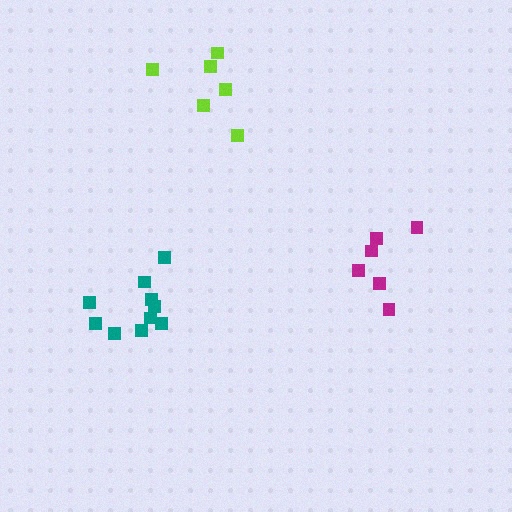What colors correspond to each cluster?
The clusters are colored: magenta, teal, lime.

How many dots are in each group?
Group 1: 6 dots, Group 2: 10 dots, Group 3: 6 dots (22 total).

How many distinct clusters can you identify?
There are 3 distinct clusters.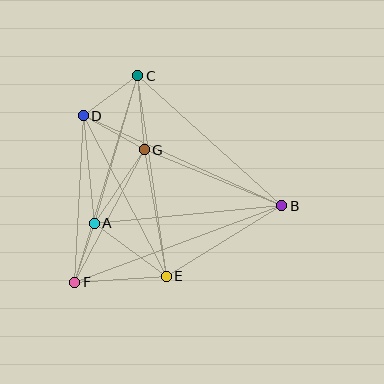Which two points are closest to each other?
Points A and F are closest to each other.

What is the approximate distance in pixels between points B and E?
The distance between B and E is approximately 135 pixels.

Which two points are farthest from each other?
Points B and F are farthest from each other.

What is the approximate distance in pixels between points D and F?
The distance between D and F is approximately 167 pixels.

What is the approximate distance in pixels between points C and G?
The distance between C and G is approximately 74 pixels.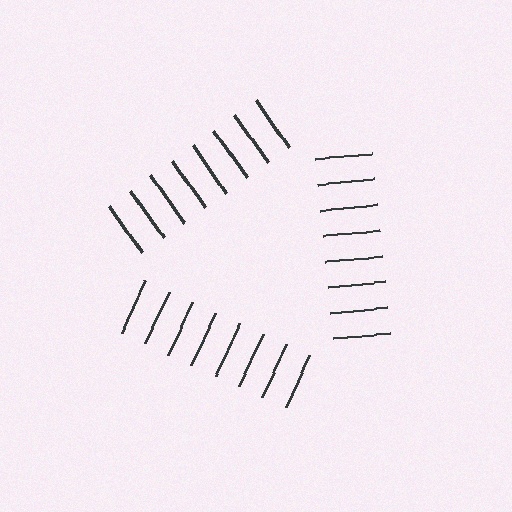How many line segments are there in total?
24 — 8 along each of the 3 edges.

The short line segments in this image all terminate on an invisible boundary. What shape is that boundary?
An illusory triangle — the line segments terminate on its edges but no continuous stroke is drawn.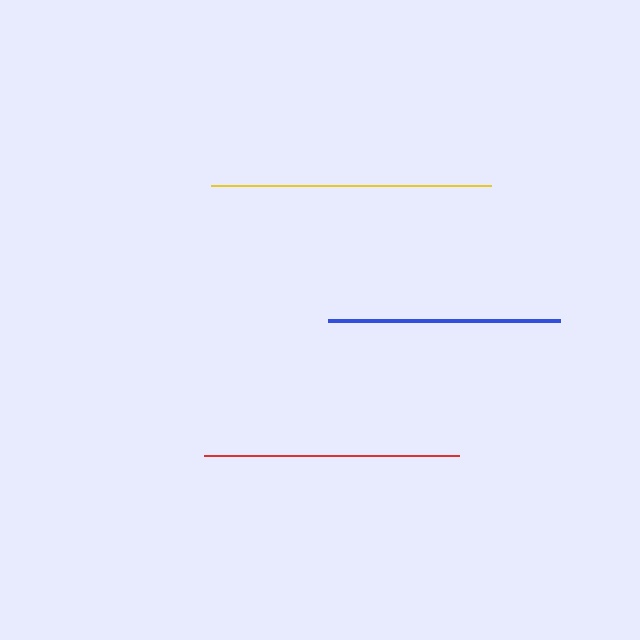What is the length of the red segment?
The red segment is approximately 255 pixels long.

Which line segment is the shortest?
The blue line is the shortest at approximately 232 pixels.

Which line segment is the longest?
The yellow line is the longest at approximately 280 pixels.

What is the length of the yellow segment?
The yellow segment is approximately 280 pixels long.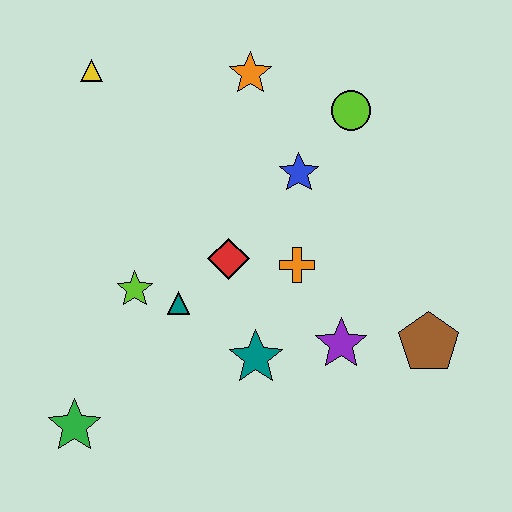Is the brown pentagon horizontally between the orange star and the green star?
No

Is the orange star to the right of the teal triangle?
Yes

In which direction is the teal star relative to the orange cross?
The teal star is below the orange cross.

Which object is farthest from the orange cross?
The yellow triangle is farthest from the orange cross.